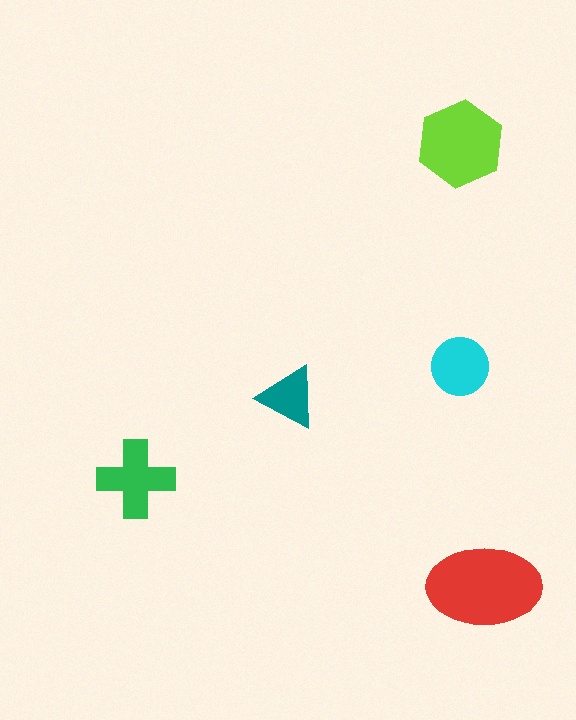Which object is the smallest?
The teal triangle.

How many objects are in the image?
There are 5 objects in the image.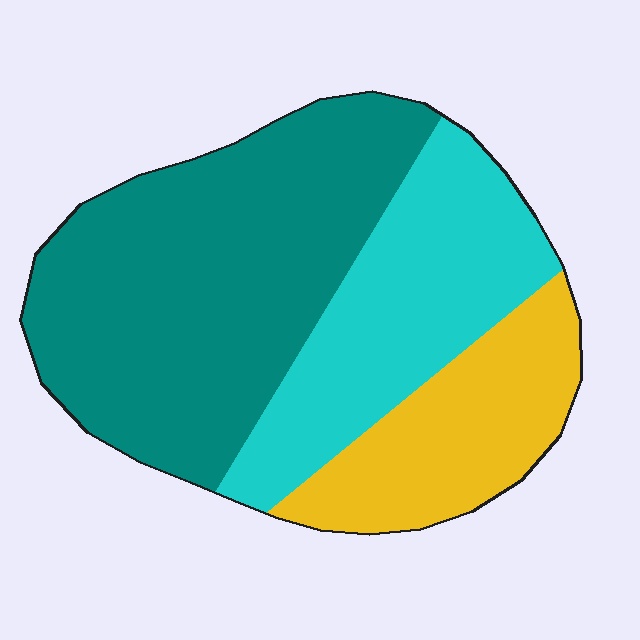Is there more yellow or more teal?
Teal.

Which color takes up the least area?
Yellow, at roughly 20%.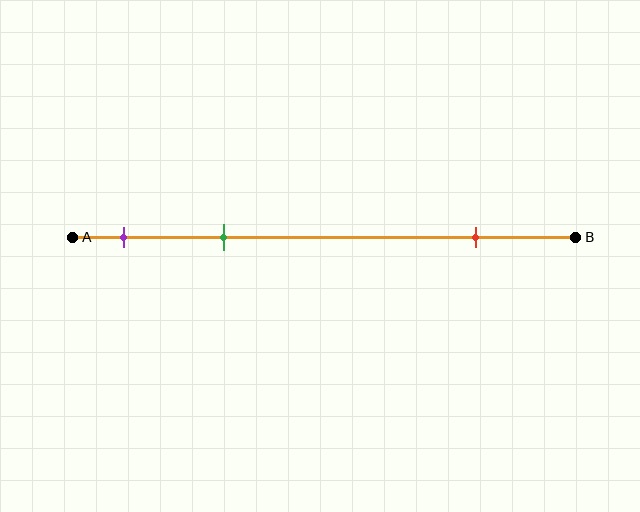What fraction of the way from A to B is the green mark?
The green mark is approximately 30% (0.3) of the way from A to B.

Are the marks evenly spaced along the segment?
No, the marks are not evenly spaced.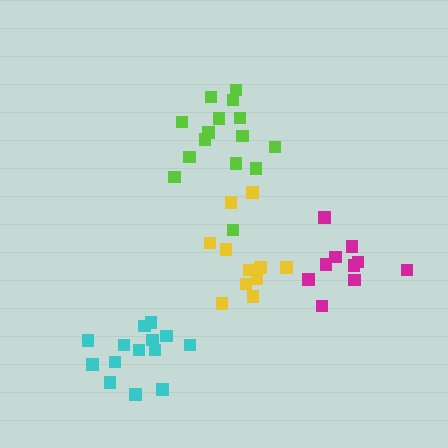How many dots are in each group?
Group 1: 11 dots, Group 2: 15 dots, Group 3: 14 dots, Group 4: 10 dots (50 total).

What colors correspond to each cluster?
The clusters are colored: yellow, lime, cyan, magenta.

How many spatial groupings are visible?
There are 4 spatial groupings.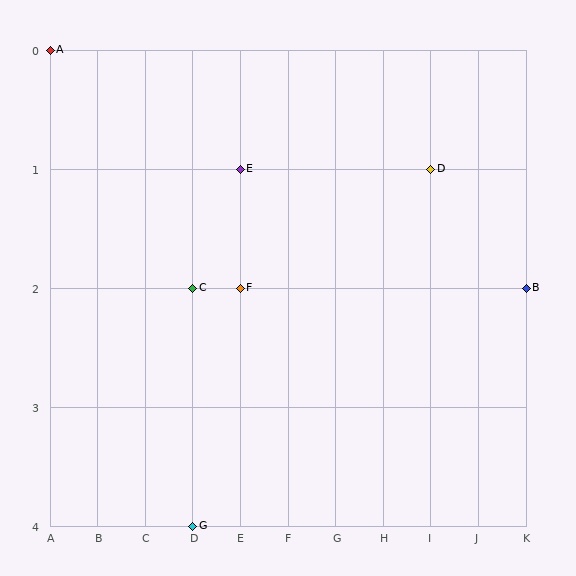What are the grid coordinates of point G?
Point G is at grid coordinates (D, 4).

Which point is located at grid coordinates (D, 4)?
Point G is at (D, 4).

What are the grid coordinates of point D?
Point D is at grid coordinates (I, 1).